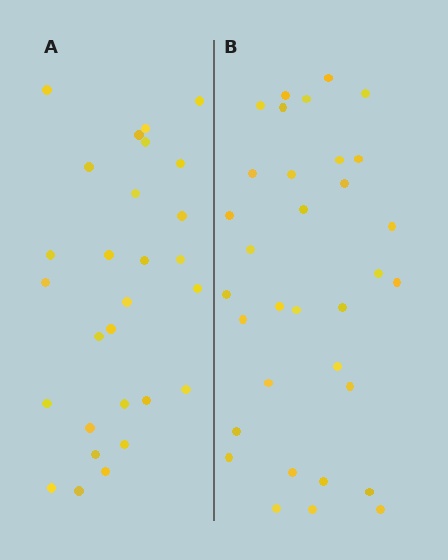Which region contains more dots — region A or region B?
Region B (the right region) has more dots.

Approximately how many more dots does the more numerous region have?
Region B has about 5 more dots than region A.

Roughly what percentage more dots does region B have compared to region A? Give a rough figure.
About 20% more.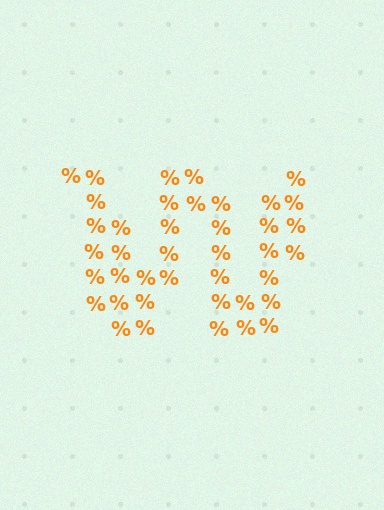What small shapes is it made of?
It is made of small percent signs.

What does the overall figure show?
The overall figure shows the letter W.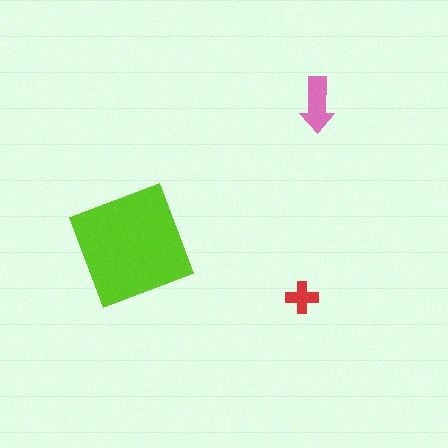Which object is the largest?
The lime square.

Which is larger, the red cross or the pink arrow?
The pink arrow.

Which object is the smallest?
The red cross.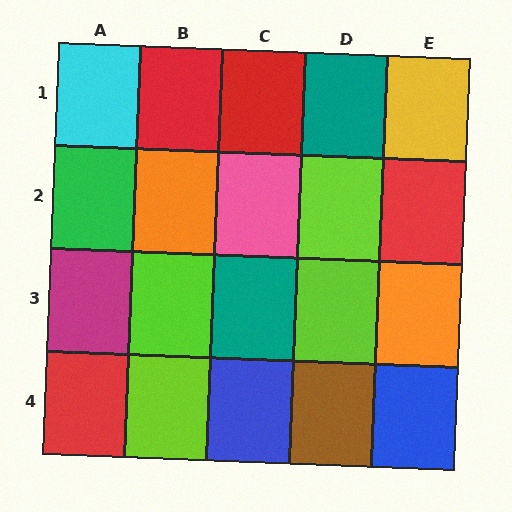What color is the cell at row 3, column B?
Lime.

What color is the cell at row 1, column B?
Red.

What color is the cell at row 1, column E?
Yellow.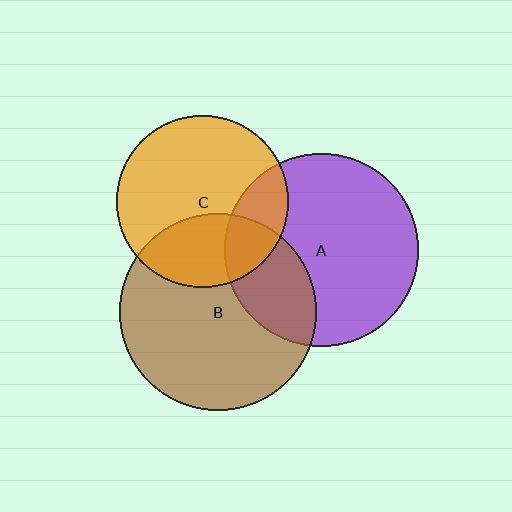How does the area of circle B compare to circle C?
Approximately 1.3 times.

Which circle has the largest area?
Circle B (brown).